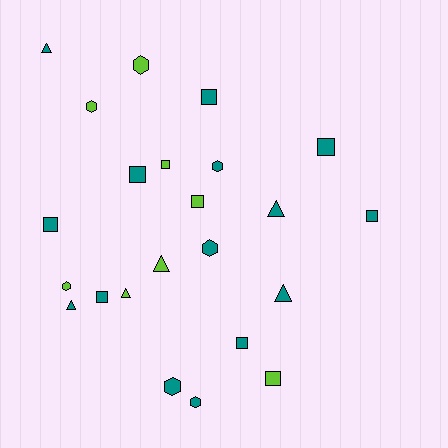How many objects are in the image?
There are 23 objects.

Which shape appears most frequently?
Square, with 10 objects.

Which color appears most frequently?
Teal, with 15 objects.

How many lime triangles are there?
There are 2 lime triangles.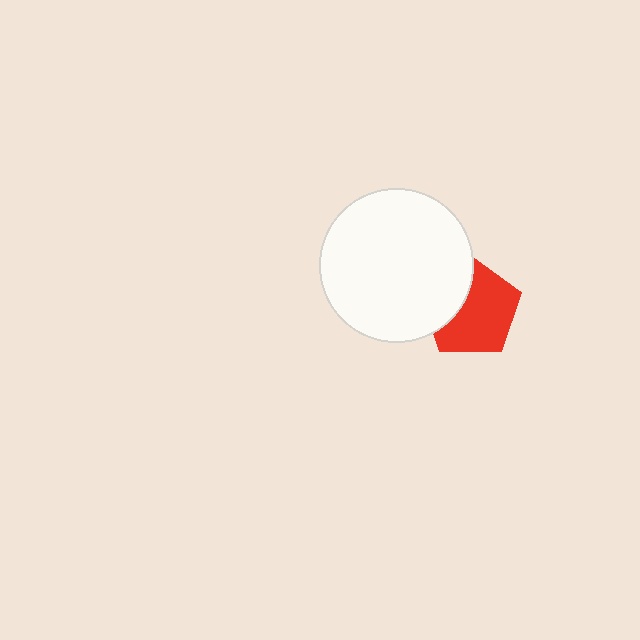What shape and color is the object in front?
The object in front is a white circle.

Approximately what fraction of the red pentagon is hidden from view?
Roughly 33% of the red pentagon is hidden behind the white circle.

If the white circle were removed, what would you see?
You would see the complete red pentagon.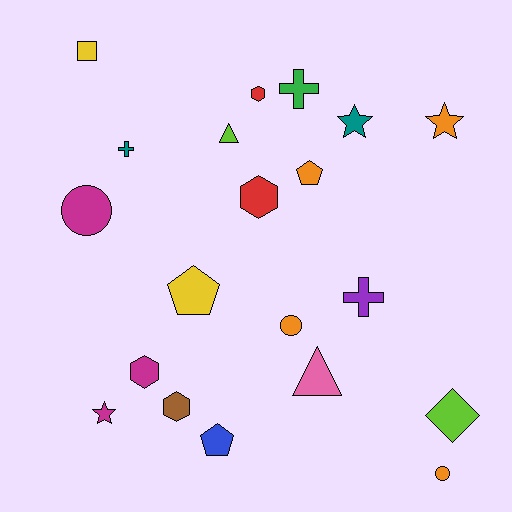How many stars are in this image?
There are 3 stars.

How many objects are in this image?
There are 20 objects.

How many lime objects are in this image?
There are 2 lime objects.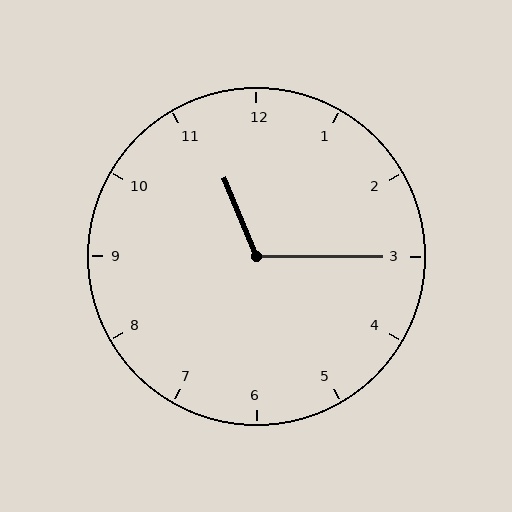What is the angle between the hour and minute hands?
Approximately 112 degrees.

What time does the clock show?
11:15.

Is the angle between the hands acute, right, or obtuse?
It is obtuse.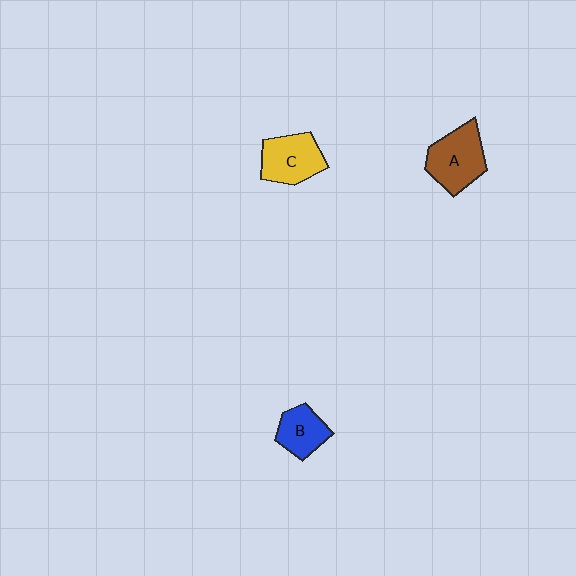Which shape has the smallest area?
Shape B (blue).